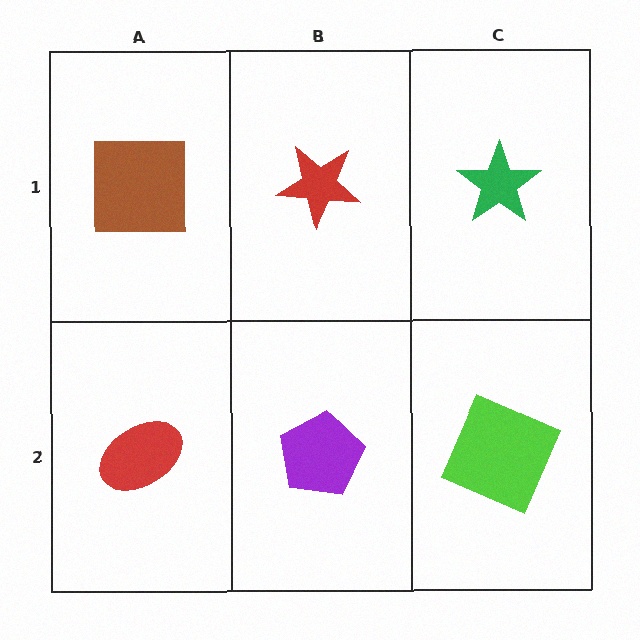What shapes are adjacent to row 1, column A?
A red ellipse (row 2, column A), a red star (row 1, column B).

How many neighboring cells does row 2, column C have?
2.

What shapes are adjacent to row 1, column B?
A purple pentagon (row 2, column B), a brown square (row 1, column A), a green star (row 1, column C).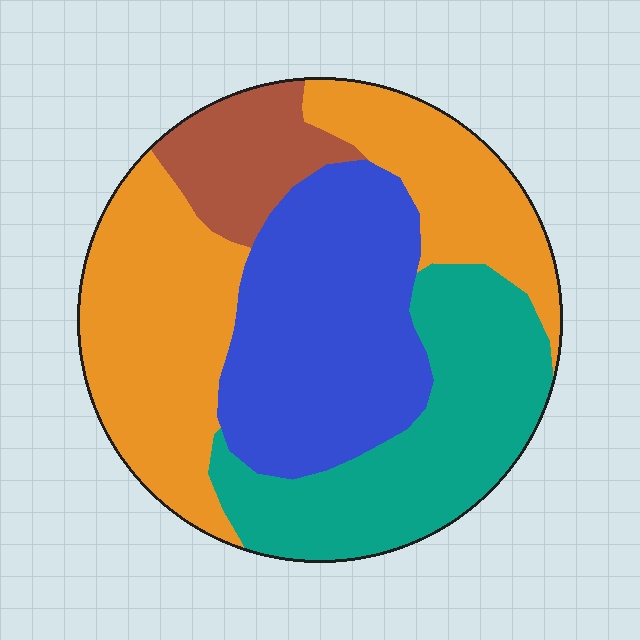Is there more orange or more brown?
Orange.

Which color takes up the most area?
Orange, at roughly 35%.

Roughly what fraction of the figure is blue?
Blue takes up about one quarter (1/4) of the figure.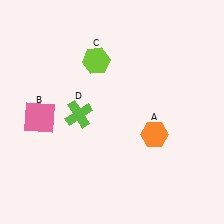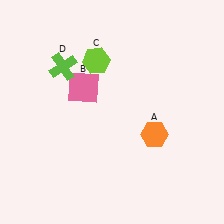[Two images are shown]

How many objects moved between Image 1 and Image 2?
2 objects moved between the two images.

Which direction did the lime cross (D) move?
The lime cross (D) moved up.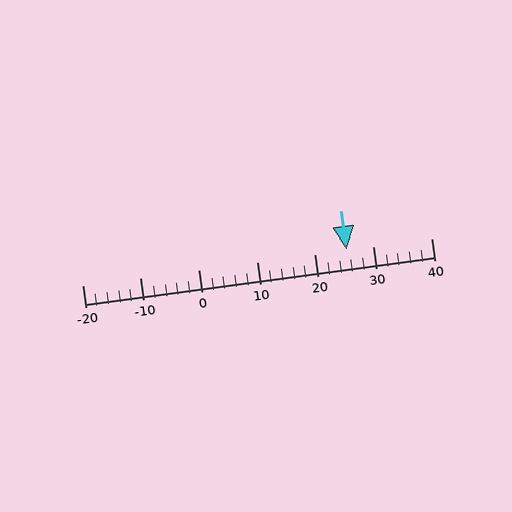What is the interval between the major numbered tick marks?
The major tick marks are spaced 10 units apart.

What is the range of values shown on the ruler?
The ruler shows values from -20 to 40.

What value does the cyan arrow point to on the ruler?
The cyan arrow points to approximately 25.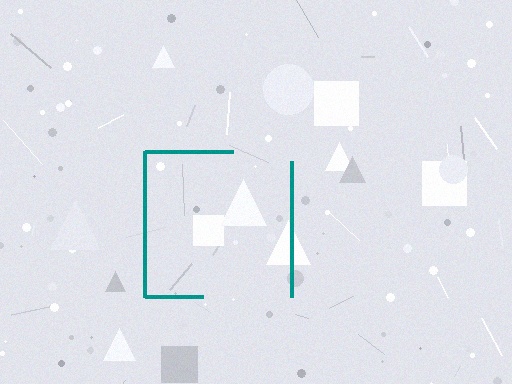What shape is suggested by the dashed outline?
The dashed outline suggests a square.